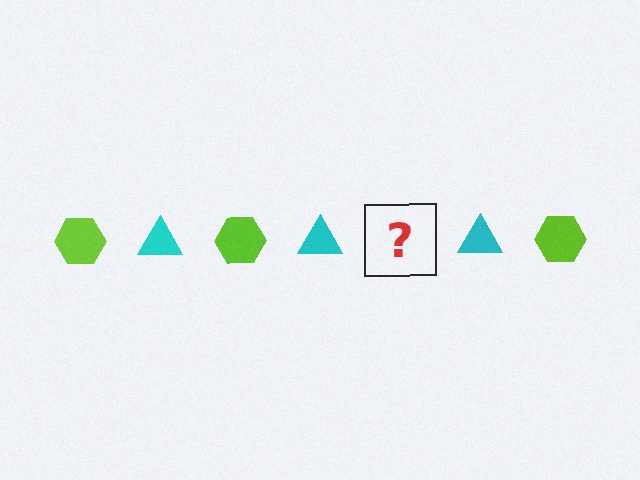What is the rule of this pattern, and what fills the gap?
The rule is that the pattern alternates between lime hexagon and cyan triangle. The gap should be filled with a lime hexagon.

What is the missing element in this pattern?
The missing element is a lime hexagon.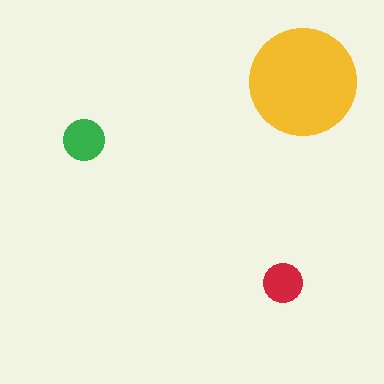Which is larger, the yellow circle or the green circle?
The yellow one.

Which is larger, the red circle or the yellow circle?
The yellow one.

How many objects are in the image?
There are 3 objects in the image.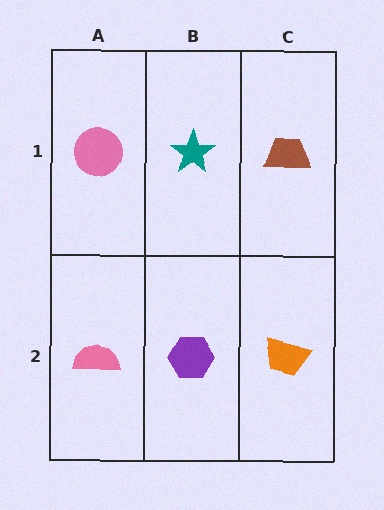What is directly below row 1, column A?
A pink semicircle.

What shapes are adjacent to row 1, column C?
An orange trapezoid (row 2, column C), a teal star (row 1, column B).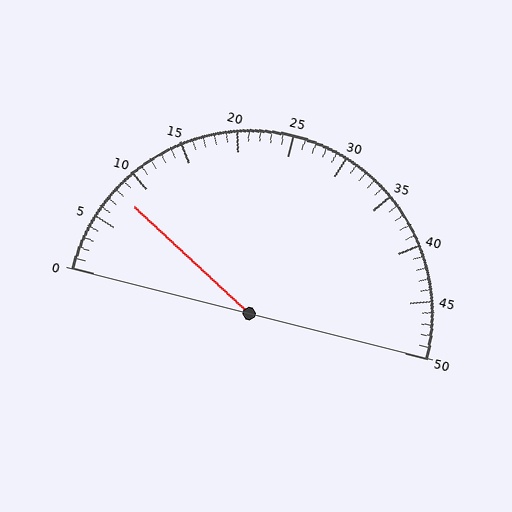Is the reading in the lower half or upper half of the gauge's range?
The reading is in the lower half of the range (0 to 50).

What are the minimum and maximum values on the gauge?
The gauge ranges from 0 to 50.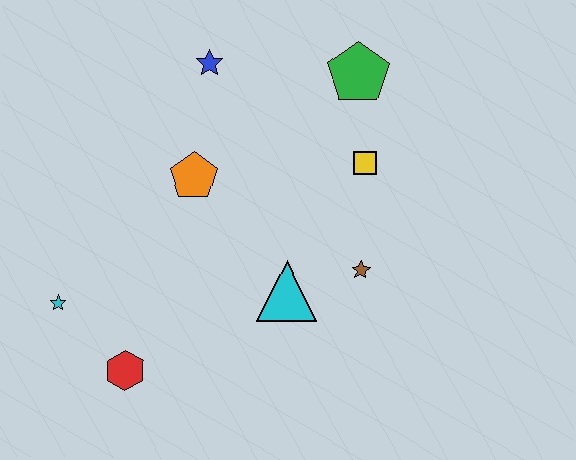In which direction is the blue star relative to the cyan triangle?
The blue star is above the cyan triangle.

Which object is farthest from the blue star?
The red hexagon is farthest from the blue star.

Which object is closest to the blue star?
The orange pentagon is closest to the blue star.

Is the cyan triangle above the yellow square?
No